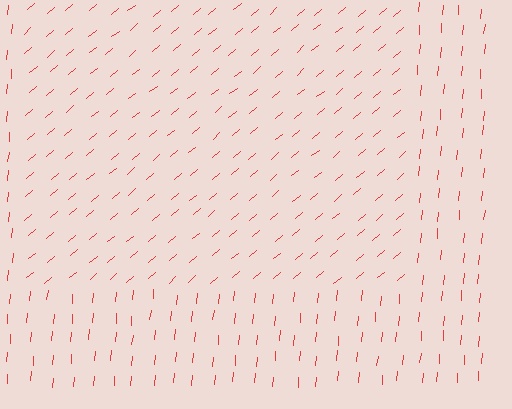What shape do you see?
I see a rectangle.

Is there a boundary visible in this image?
Yes, there is a texture boundary formed by a change in line orientation.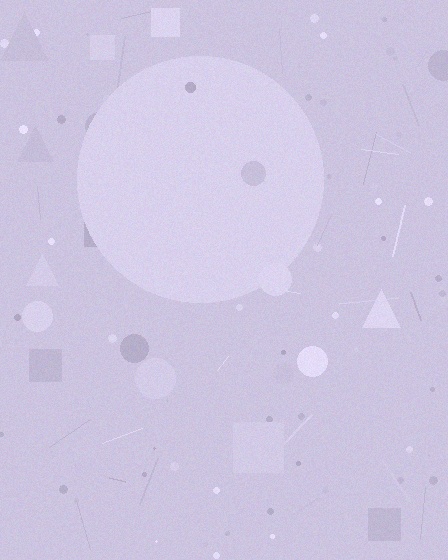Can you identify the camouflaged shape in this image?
The camouflaged shape is a circle.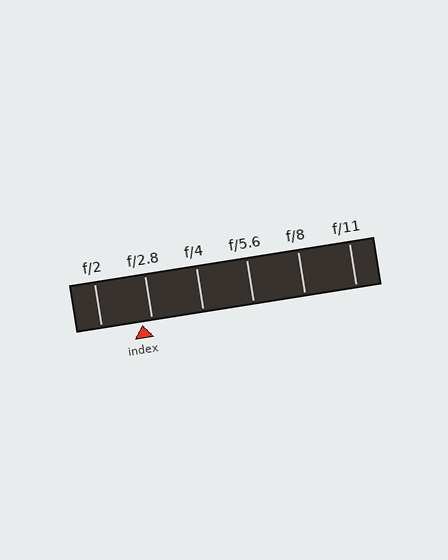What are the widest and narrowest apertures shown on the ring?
The widest aperture shown is f/2 and the narrowest is f/11.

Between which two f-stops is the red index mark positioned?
The index mark is between f/2 and f/2.8.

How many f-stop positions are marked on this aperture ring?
There are 6 f-stop positions marked.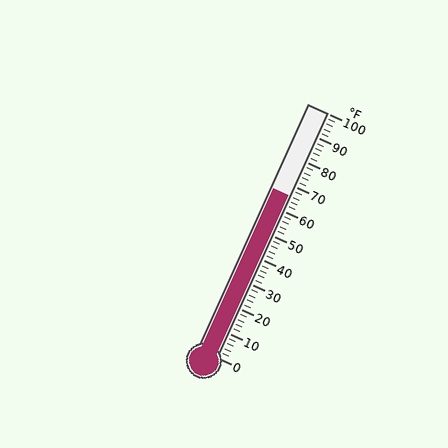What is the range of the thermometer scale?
The thermometer scale ranges from 0°F to 100°F.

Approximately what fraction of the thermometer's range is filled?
The thermometer is filled to approximately 65% of its range.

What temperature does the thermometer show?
The thermometer shows approximately 66°F.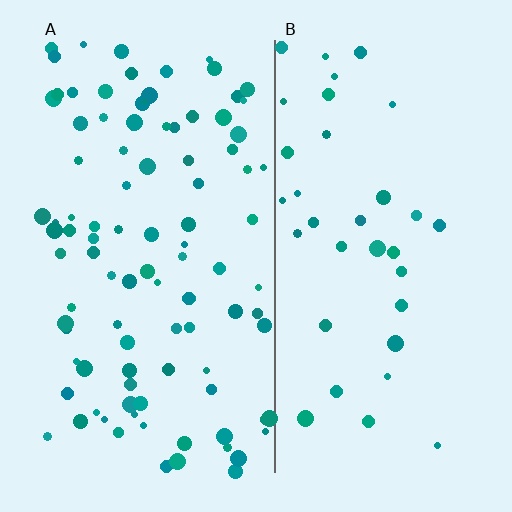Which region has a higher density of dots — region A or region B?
A (the left).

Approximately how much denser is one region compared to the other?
Approximately 2.9× — region A over region B.